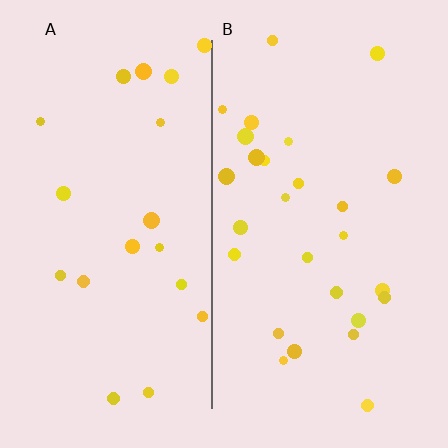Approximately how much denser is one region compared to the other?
Approximately 1.4× — region B over region A.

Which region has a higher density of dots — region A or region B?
B (the right).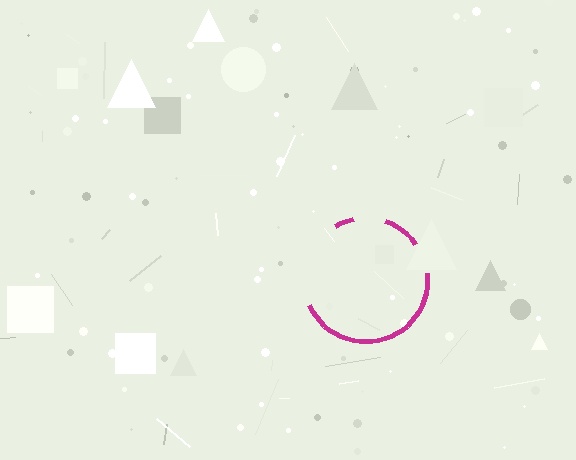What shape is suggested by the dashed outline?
The dashed outline suggests a circle.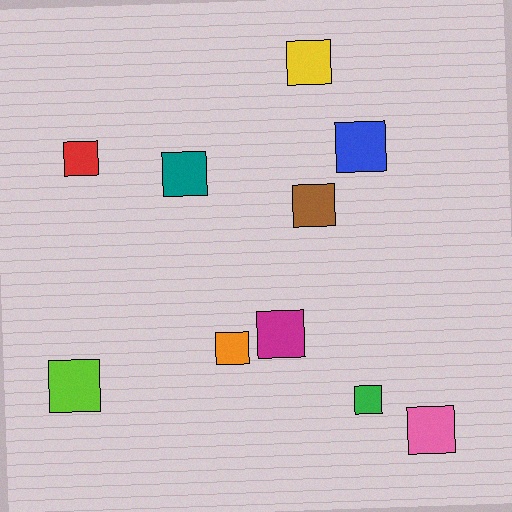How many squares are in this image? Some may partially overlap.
There are 10 squares.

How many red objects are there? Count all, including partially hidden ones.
There is 1 red object.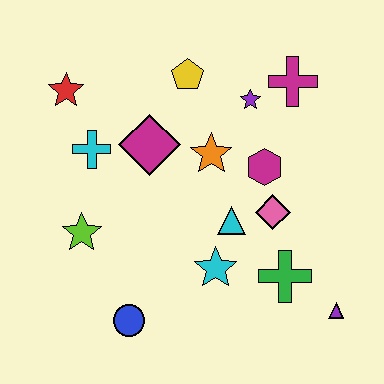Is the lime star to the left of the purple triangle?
Yes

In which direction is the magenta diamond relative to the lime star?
The magenta diamond is above the lime star.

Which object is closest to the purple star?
The magenta cross is closest to the purple star.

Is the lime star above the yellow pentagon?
No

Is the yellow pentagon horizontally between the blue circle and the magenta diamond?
No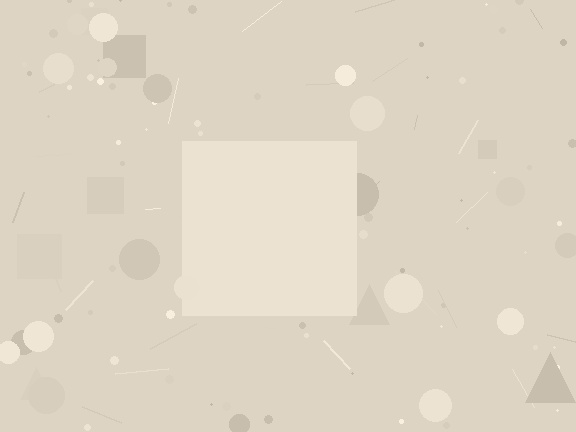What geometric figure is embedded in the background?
A square is embedded in the background.